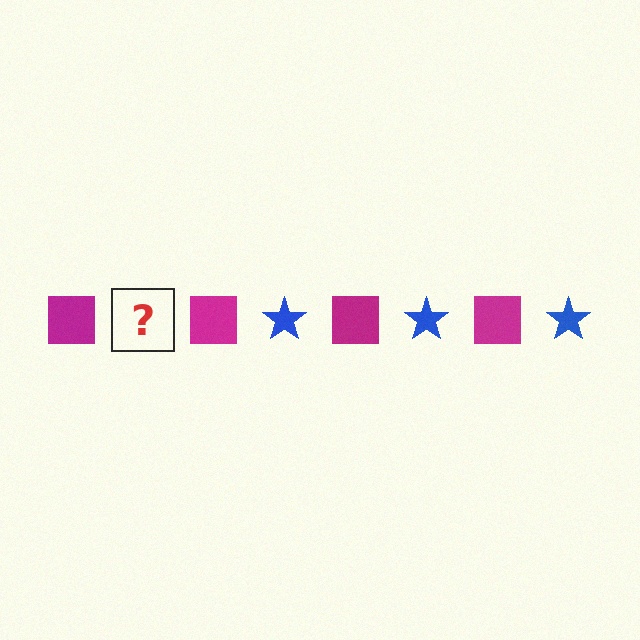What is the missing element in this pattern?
The missing element is a blue star.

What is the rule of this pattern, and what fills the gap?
The rule is that the pattern alternates between magenta square and blue star. The gap should be filled with a blue star.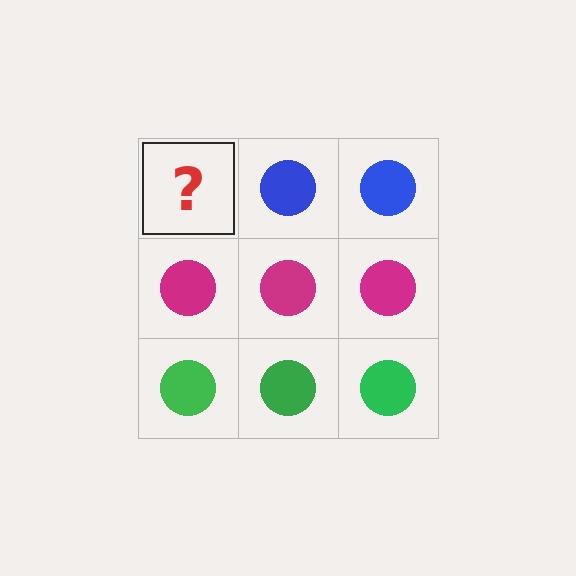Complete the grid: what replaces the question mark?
The question mark should be replaced with a blue circle.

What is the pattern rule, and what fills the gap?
The rule is that each row has a consistent color. The gap should be filled with a blue circle.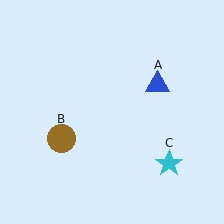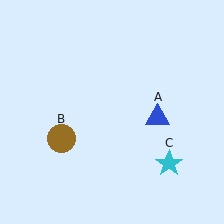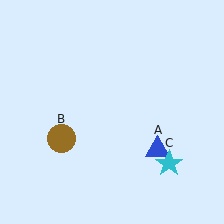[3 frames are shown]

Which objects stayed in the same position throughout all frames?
Brown circle (object B) and cyan star (object C) remained stationary.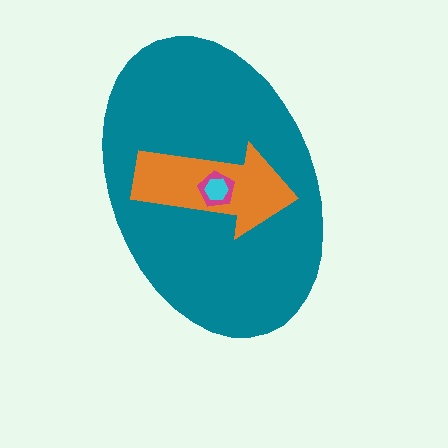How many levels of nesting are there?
4.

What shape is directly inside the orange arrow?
The magenta pentagon.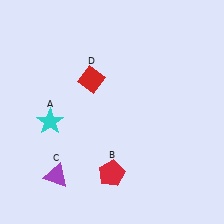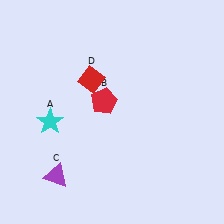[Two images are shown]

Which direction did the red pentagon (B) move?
The red pentagon (B) moved up.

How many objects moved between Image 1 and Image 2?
1 object moved between the two images.